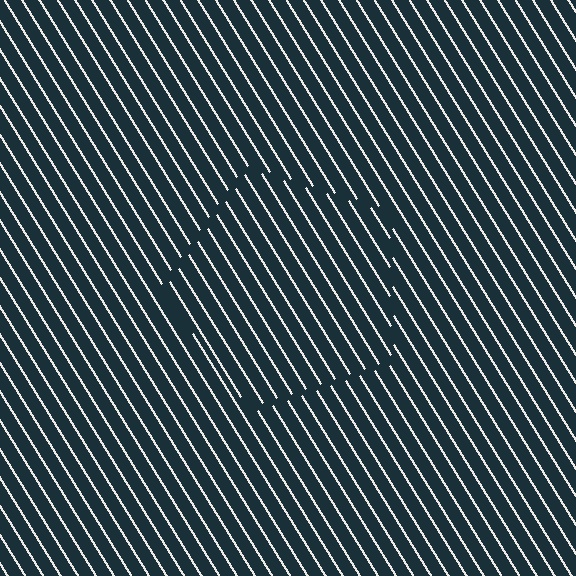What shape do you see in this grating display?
An illusory pentagon. The interior of the shape contains the same grating, shifted by half a period — the contour is defined by the phase discontinuity where line-ends from the inner and outer gratings abut.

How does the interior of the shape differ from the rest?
The interior of the shape contains the same grating, shifted by half a period — the contour is defined by the phase discontinuity where line-ends from the inner and outer gratings abut.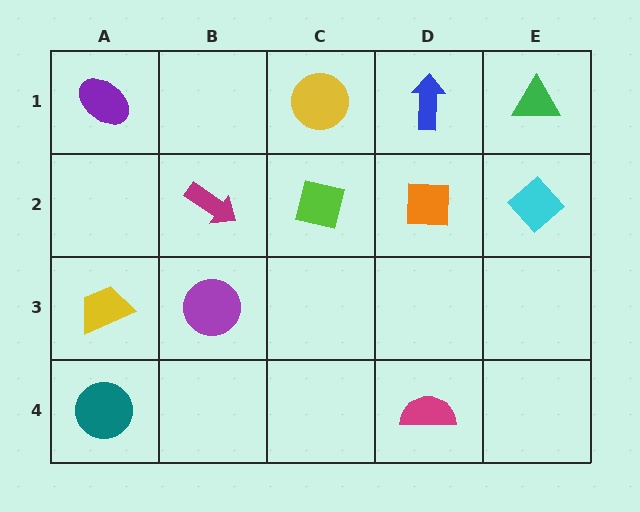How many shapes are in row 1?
4 shapes.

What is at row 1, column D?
A blue arrow.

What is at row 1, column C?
A yellow circle.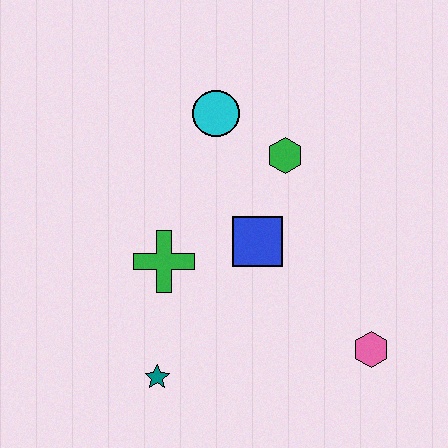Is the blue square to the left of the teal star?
No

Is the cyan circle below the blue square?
No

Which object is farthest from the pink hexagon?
The cyan circle is farthest from the pink hexagon.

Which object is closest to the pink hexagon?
The blue square is closest to the pink hexagon.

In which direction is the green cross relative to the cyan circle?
The green cross is below the cyan circle.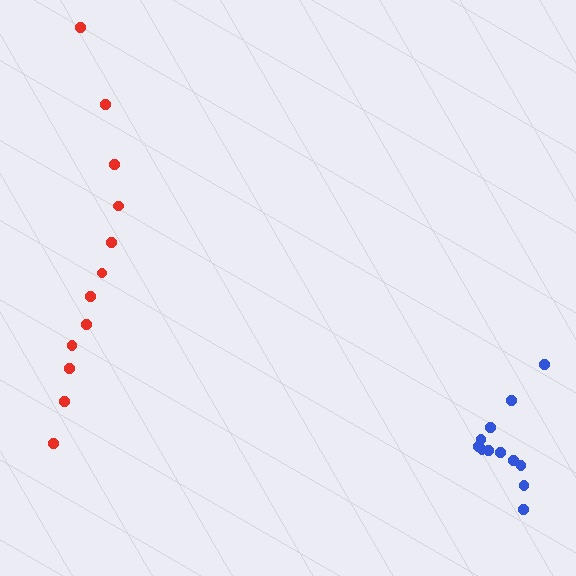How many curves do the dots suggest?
There are 2 distinct paths.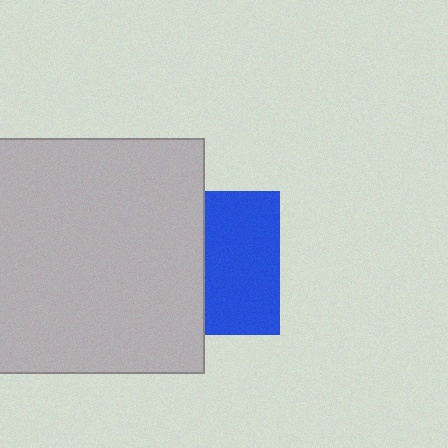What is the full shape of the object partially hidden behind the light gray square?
The partially hidden object is a blue square.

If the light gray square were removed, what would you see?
You would see the complete blue square.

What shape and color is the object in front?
The object in front is a light gray square.